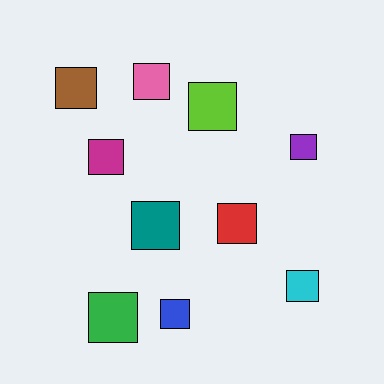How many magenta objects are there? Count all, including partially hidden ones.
There is 1 magenta object.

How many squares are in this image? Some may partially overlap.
There are 10 squares.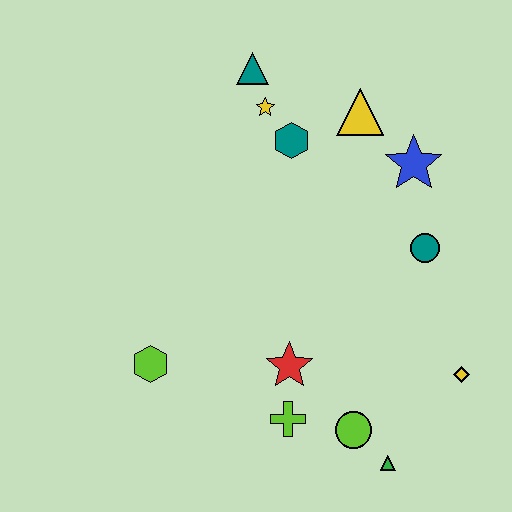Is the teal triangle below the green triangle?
No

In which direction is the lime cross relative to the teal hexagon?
The lime cross is below the teal hexagon.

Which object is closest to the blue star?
The yellow triangle is closest to the blue star.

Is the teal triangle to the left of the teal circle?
Yes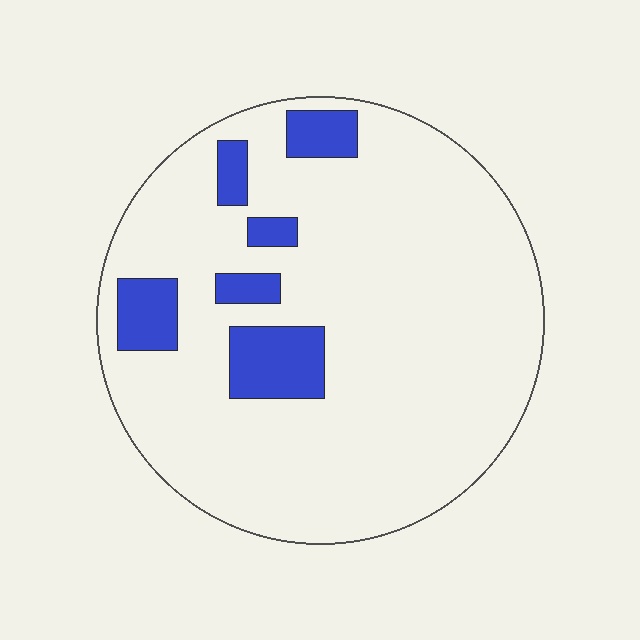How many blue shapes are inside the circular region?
6.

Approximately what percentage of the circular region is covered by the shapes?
Approximately 15%.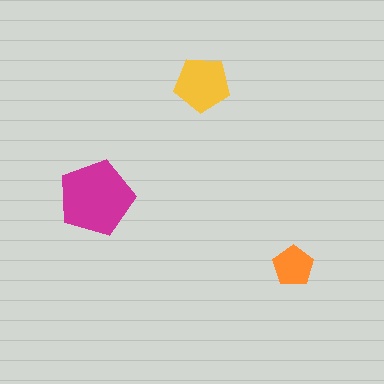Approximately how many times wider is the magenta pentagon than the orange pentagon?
About 2 times wider.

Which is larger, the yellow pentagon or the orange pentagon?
The yellow one.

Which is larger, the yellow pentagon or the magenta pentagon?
The magenta one.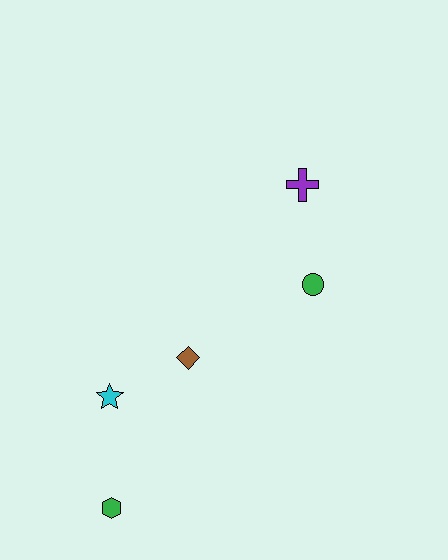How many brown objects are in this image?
There is 1 brown object.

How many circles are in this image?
There is 1 circle.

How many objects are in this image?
There are 5 objects.